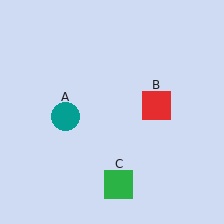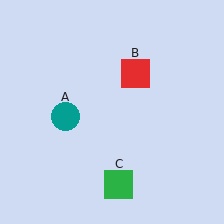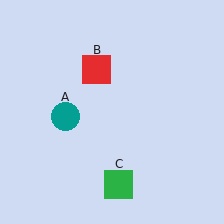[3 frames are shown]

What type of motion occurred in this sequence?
The red square (object B) rotated counterclockwise around the center of the scene.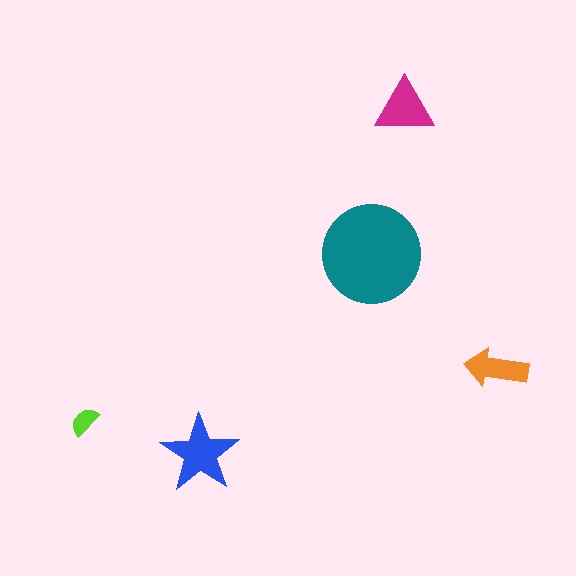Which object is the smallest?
The lime semicircle.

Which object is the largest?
The teal circle.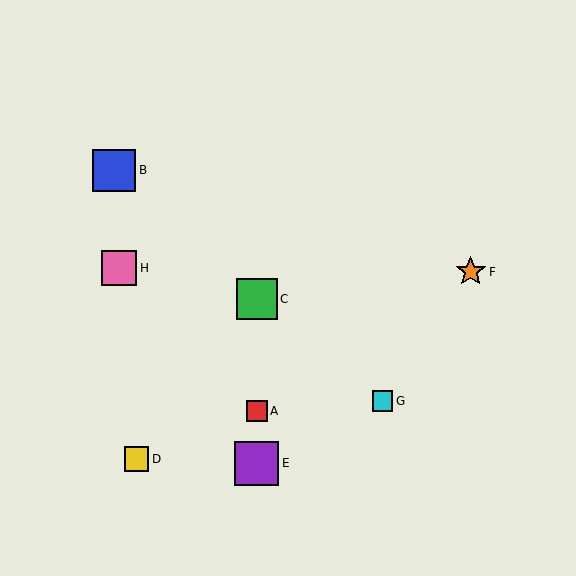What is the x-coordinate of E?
Object E is at x≈256.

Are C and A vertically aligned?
Yes, both are at x≈257.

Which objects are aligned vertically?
Objects A, C, E are aligned vertically.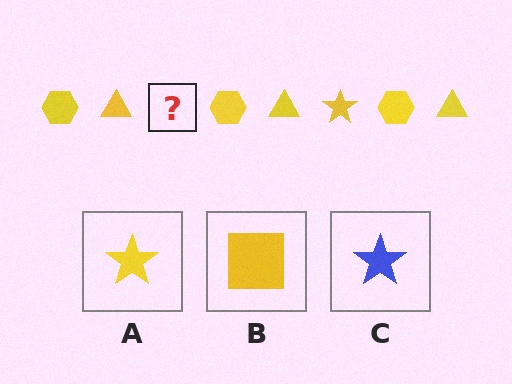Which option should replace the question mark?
Option A.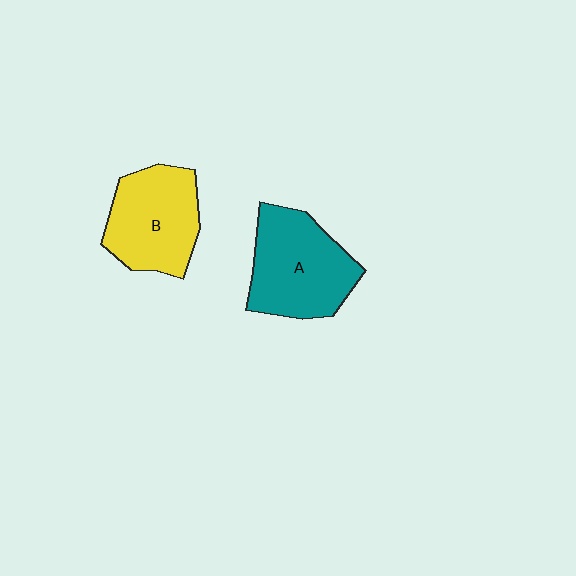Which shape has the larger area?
Shape A (teal).